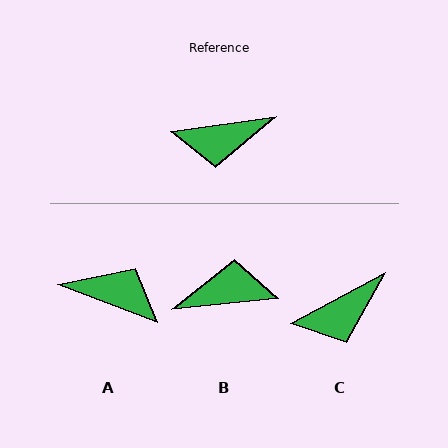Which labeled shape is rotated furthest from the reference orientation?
B, about 178 degrees away.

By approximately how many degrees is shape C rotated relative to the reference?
Approximately 20 degrees counter-clockwise.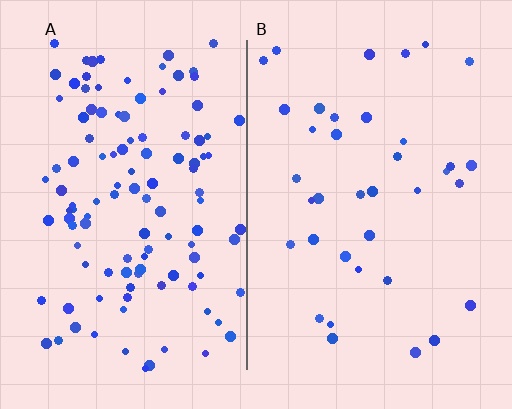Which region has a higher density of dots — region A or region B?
A (the left).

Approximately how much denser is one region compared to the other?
Approximately 3.1× — region A over region B.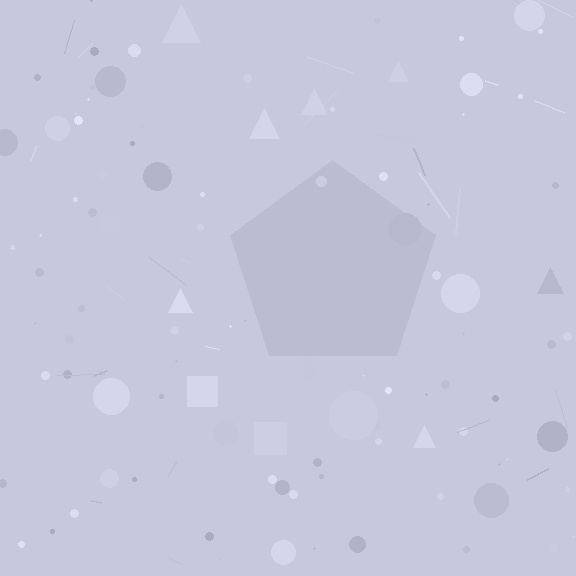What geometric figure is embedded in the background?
A pentagon is embedded in the background.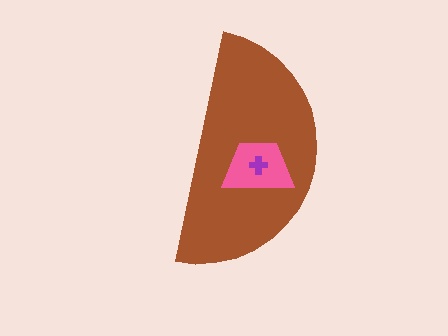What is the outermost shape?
The brown semicircle.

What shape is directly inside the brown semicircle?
The pink trapezoid.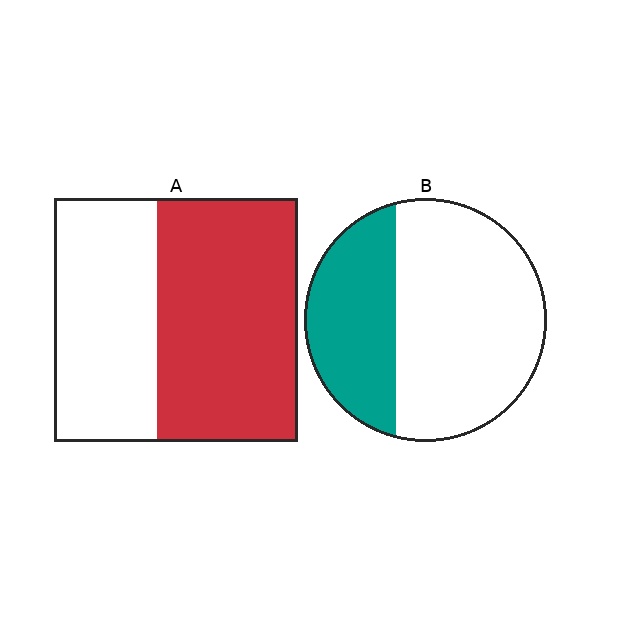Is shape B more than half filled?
No.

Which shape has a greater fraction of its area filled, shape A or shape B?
Shape A.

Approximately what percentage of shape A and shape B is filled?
A is approximately 60% and B is approximately 35%.